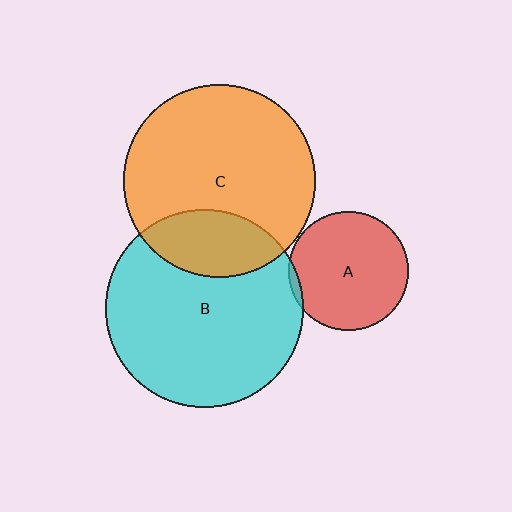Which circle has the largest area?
Circle B (cyan).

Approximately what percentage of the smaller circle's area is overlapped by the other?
Approximately 25%.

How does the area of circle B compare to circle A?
Approximately 2.8 times.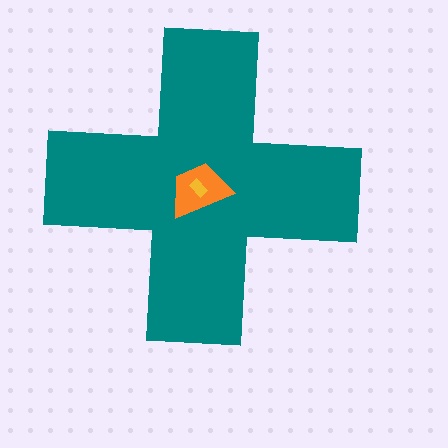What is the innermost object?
The yellow rectangle.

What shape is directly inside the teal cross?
The orange trapezoid.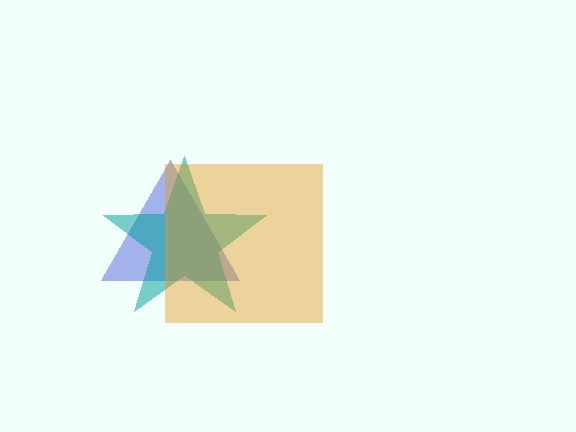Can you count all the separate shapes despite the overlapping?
Yes, there are 3 separate shapes.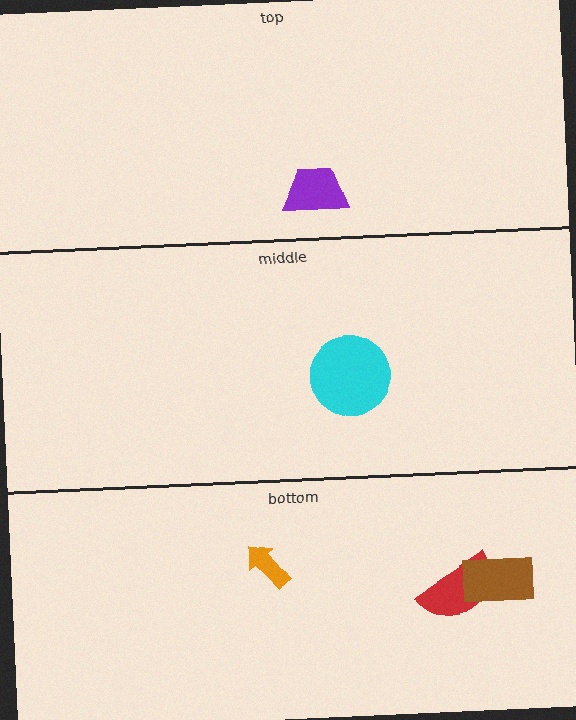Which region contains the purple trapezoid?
The top region.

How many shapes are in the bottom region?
3.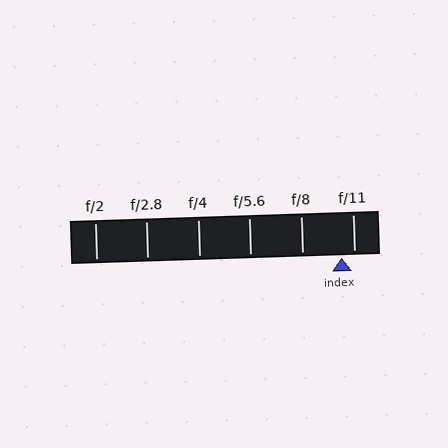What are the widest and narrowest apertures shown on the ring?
The widest aperture shown is f/2 and the narrowest is f/11.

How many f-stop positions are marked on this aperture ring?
There are 6 f-stop positions marked.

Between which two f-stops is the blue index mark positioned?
The index mark is between f/8 and f/11.